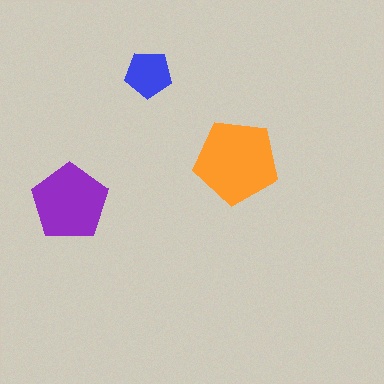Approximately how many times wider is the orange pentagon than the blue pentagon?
About 2 times wider.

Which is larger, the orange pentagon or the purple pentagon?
The orange one.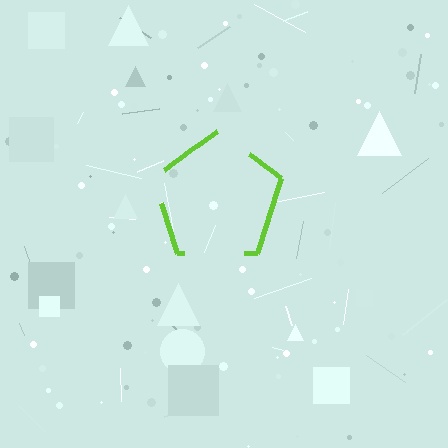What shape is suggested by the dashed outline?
The dashed outline suggests a pentagon.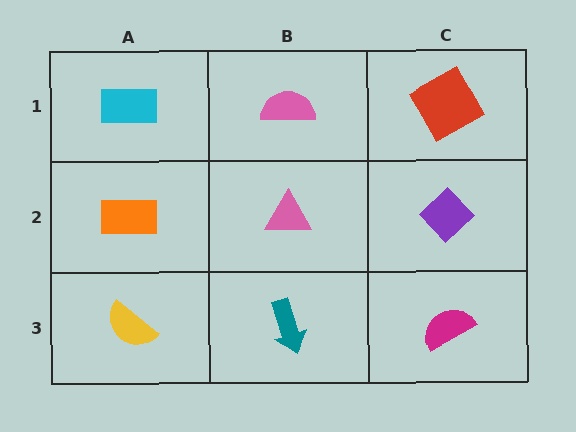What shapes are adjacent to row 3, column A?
An orange rectangle (row 2, column A), a teal arrow (row 3, column B).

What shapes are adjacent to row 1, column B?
A pink triangle (row 2, column B), a cyan rectangle (row 1, column A), a red square (row 1, column C).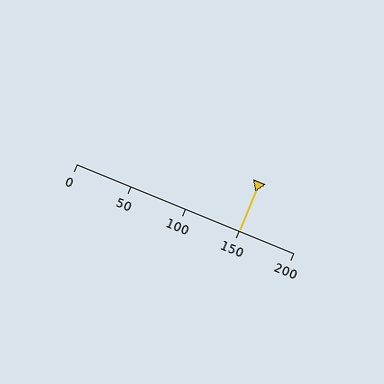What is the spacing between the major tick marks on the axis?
The major ticks are spaced 50 apart.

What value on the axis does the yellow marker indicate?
The marker indicates approximately 150.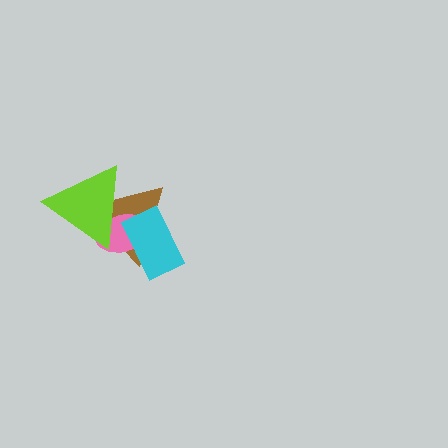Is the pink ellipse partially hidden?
Yes, it is partially covered by another shape.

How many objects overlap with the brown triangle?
3 objects overlap with the brown triangle.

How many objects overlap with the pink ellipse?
3 objects overlap with the pink ellipse.